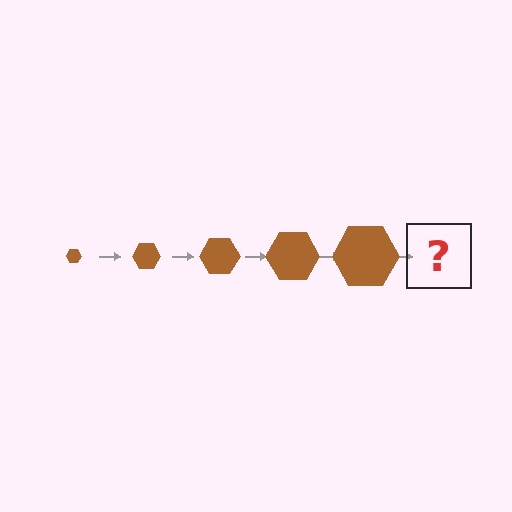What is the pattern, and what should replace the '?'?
The pattern is that the hexagon gets progressively larger each step. The '?' should be a brown hexagon, larger than the previous one.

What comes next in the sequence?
The next element should be a brown hexagon, larger than the previous one.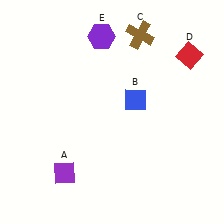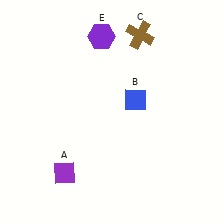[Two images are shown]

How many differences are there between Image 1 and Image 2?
There is 1 difference between the two images.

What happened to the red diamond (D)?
The red diamond (D) was removed in Image 2. It was in the top-right area of Image 1.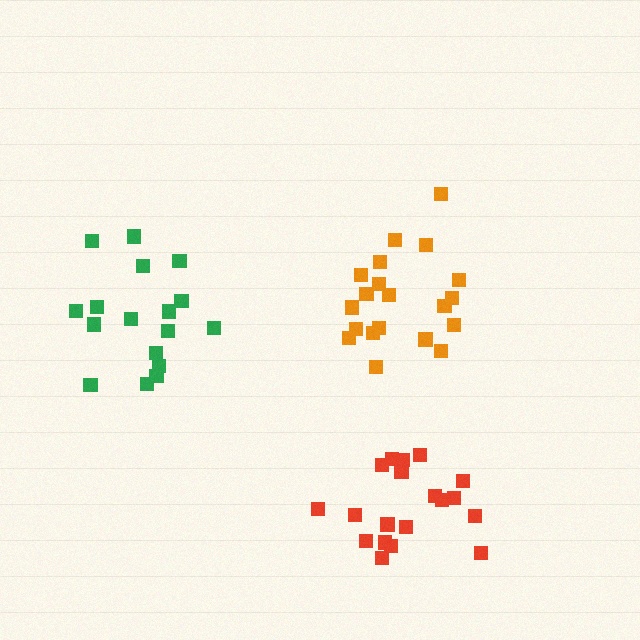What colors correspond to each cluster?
The clusters are colored: red, orange, green.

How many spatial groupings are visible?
There are 3 spatial groupings.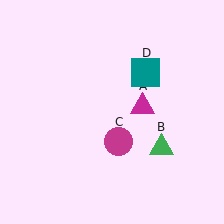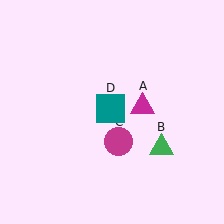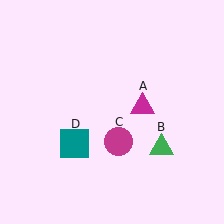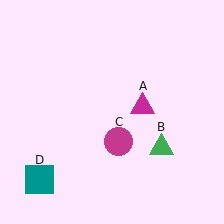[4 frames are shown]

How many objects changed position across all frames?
1 object changed position: teal square (object D).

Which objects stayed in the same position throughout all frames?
Magenta triangle (object A) and green triangle (object B) and magenta circle (object C) remained stationary.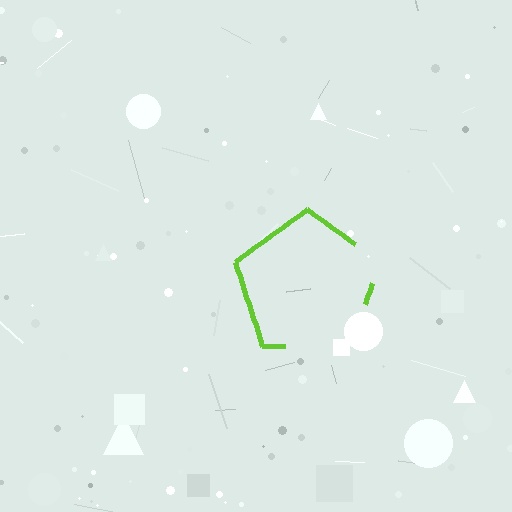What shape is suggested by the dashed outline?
The dashed outline suggests a pentagon.